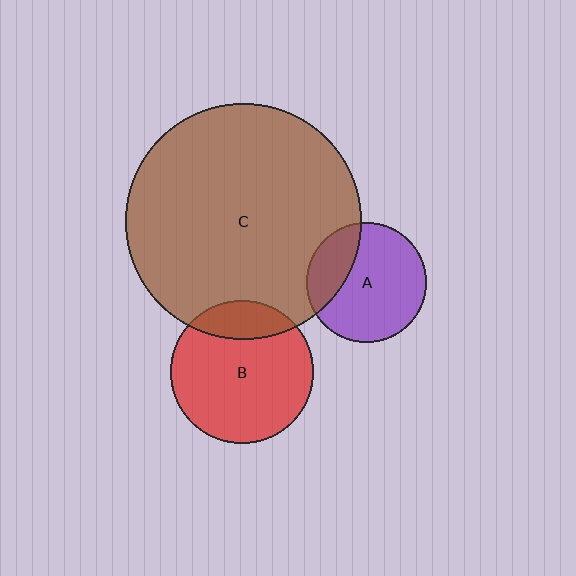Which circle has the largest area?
Circle C (brown).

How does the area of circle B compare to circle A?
Approximately 1.4 times.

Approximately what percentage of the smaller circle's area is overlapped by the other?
Approximately 20%.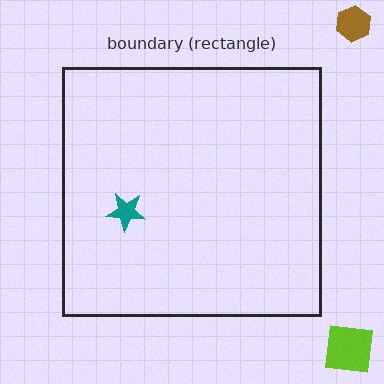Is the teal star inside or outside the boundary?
Inside.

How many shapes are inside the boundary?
1 inside, 2 outside.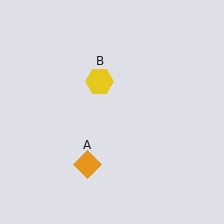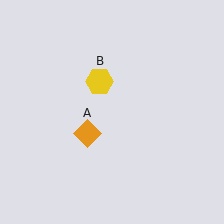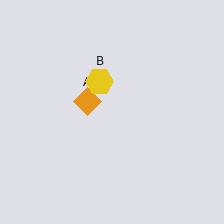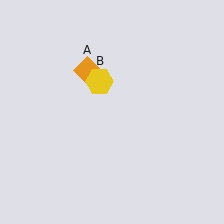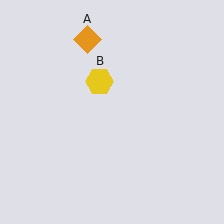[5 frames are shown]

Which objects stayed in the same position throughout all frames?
Yellow hexagon (object B) remained stationary.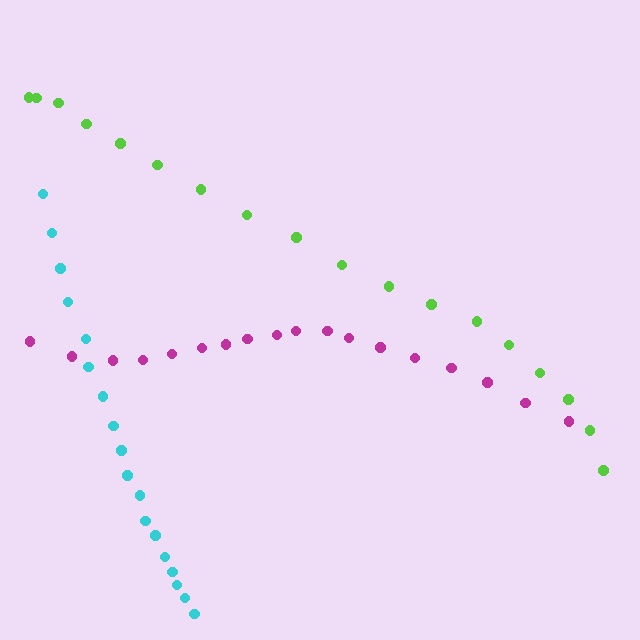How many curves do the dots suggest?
There are 3 distinct paths.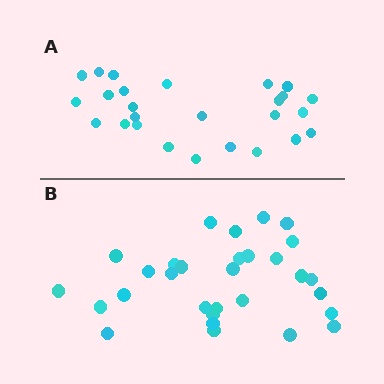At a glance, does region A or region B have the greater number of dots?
Region B (the bottom region) has more dots.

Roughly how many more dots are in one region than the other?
Region B has about 4 more dots than region A.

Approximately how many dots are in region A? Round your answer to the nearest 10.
About 30 dots. (The exact count is 26, which rounds to 30.)